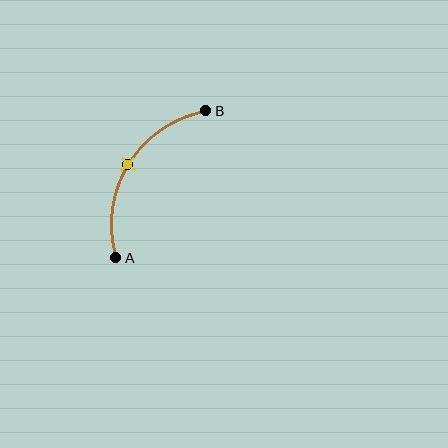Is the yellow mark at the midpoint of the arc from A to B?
Yes. The yellow mark lies on the arc at equal arc-length from both A and B — it is the arc midpoint.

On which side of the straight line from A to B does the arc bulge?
The arc bulges to the left of the straight line connecting A and B.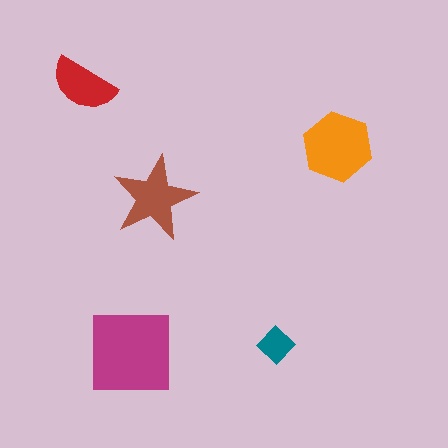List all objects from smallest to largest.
The teal diamond, the red semicircle, the brown star, the orange hexagon, the magenta square.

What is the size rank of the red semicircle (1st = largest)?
4th.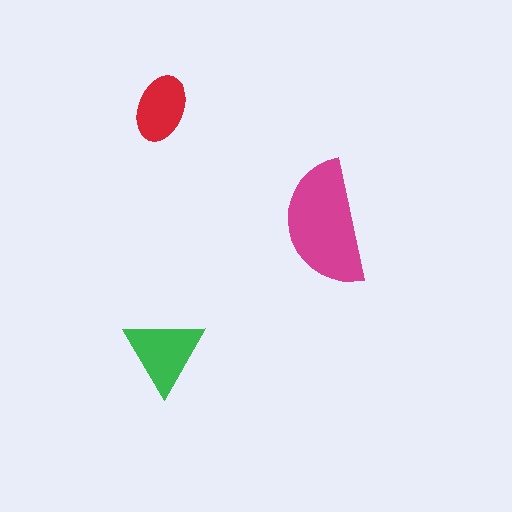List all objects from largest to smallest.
The magenta semicircle, the green triangle, the red ellipse.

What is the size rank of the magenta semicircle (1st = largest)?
1st.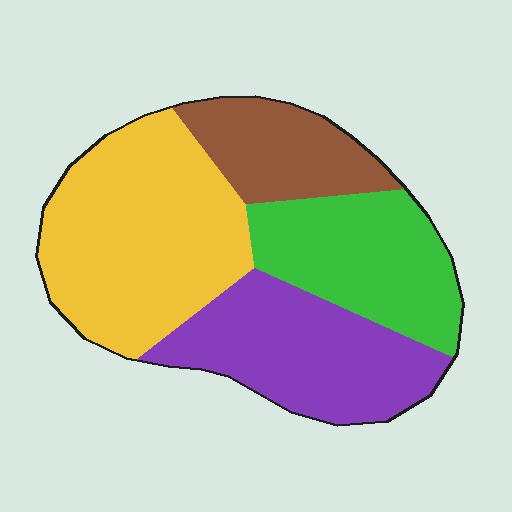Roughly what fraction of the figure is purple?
Purple takes up about one quarter (1/4) of the figure.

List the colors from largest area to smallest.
From largest to smallest: yellow, purple, green, brown.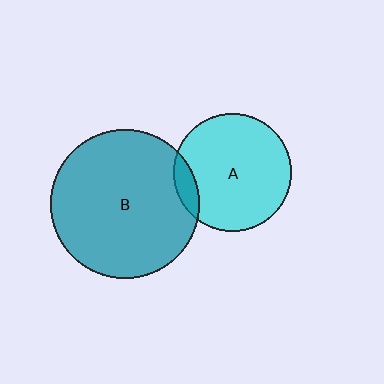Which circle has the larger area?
Circle B (teal).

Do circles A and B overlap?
Yes.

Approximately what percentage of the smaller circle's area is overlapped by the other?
Approximately 10%.